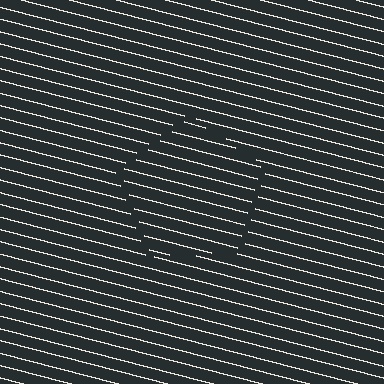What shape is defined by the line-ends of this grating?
An illusory pentagon. The interior of the shape contains the same grating, shifted by half a period — the contour is defined by the phase discontinuity where line-ends from the inner and outer gratings abut.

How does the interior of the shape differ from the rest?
The interior of the shape contains the same grating, shifted by half a period — the contour is defined by the phase discontinuity where line-ends from the inner and outer gratings abut.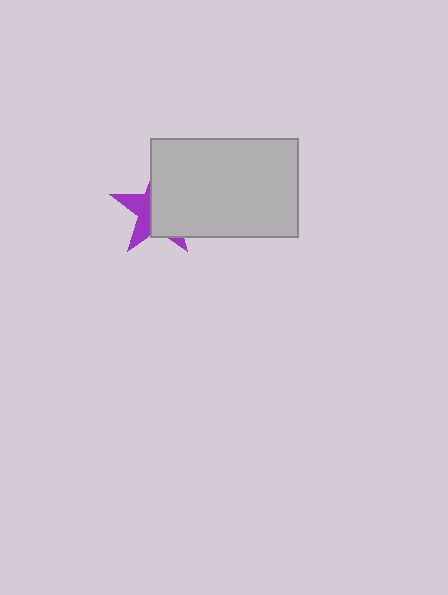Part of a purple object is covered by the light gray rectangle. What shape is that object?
It is a star.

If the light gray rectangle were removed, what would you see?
You would see the complete purple star.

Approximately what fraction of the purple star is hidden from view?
Roughly 63% of the purple star is hidden behind the light gray rectangle.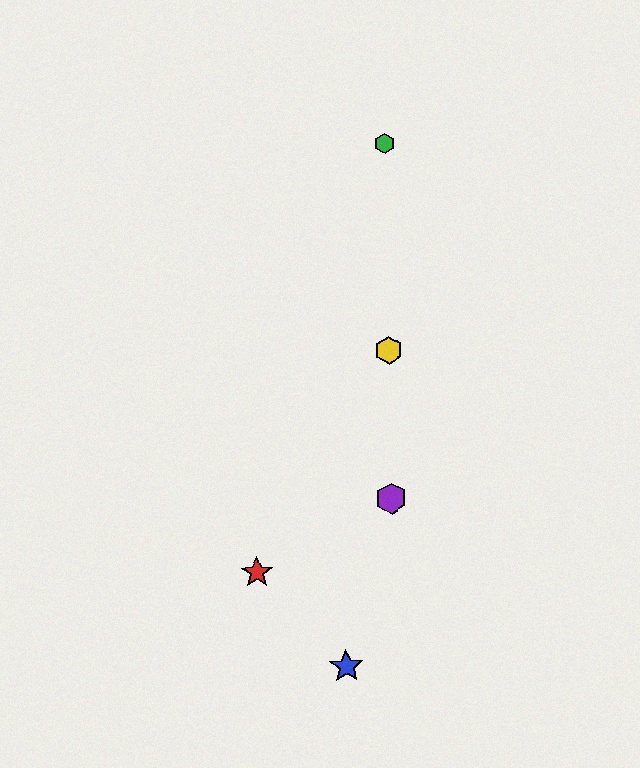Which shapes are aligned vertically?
The green hexagon, the yellow hexagon, the purple hexagon are aligned vertically.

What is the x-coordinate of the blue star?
The blue star is at x≈346.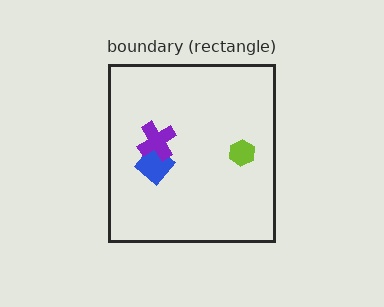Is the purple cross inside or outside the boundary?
Inside.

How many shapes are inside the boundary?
3 inside, 0 outside.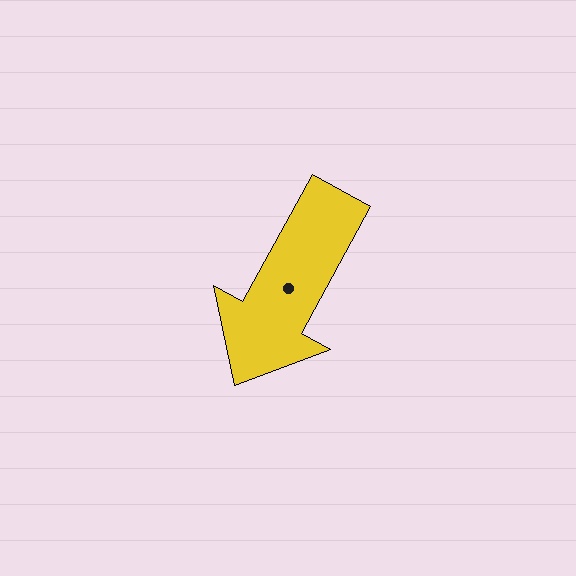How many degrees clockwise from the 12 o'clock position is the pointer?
Approximately 209 degrees.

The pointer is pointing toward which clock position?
Roughly 7 o'clock.